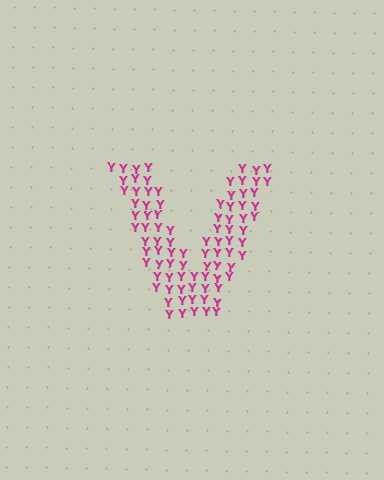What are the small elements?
The small elements are letter Y's.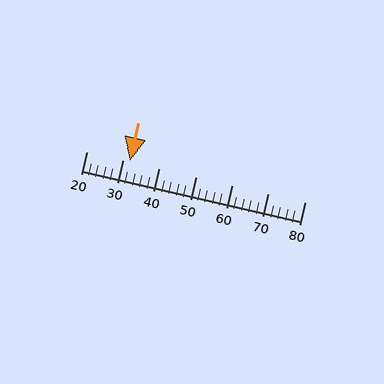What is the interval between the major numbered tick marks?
The major tick marks are spaced 10 units apart.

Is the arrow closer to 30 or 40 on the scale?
The arrow is closer to 30.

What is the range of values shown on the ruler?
The ruler shows values from 20 to 80.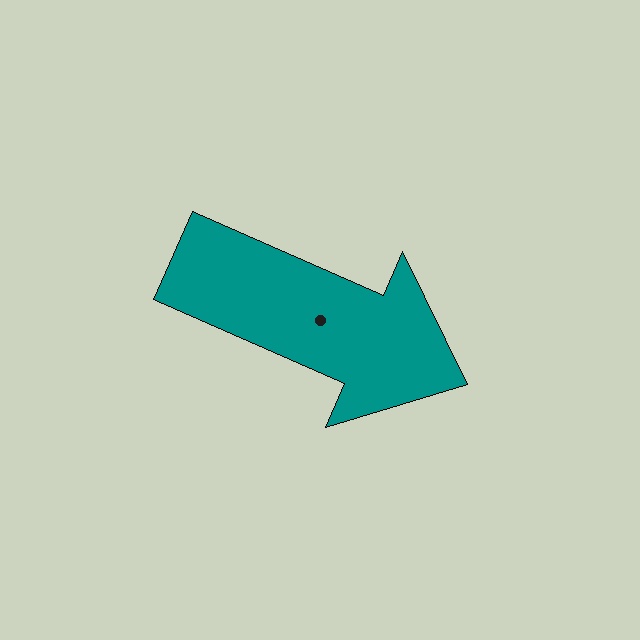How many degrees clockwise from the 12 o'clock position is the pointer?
Approximately 114 degrees.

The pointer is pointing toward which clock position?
Roughly 4 o'clock.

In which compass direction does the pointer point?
Southeast.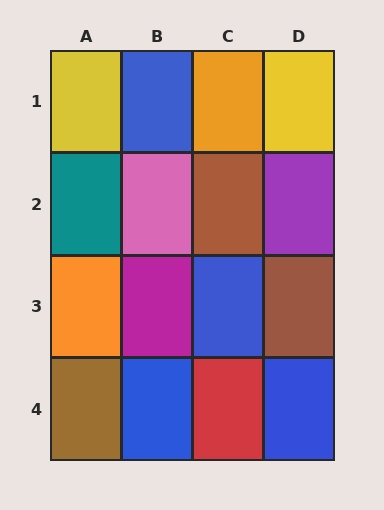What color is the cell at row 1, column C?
Orange.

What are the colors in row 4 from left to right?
Brown, blue, red, blue.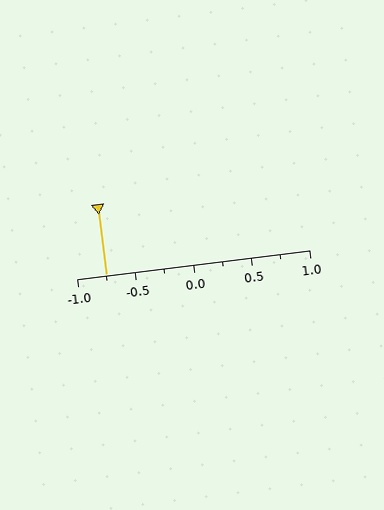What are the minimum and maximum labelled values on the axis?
The axis runs from -1.0 to 1.0.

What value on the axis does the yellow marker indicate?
The marker indicates approximately -0.75.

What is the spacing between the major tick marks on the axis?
The major ticks are spaced 0.5 apart.